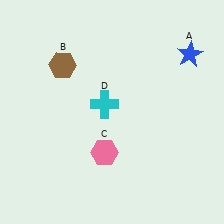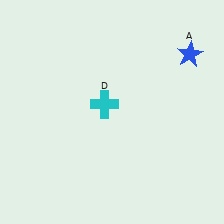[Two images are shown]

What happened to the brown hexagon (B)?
The brown hexagon (B) was removed in Image 2. It was in the top-left area of Image 1.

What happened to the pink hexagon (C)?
The pink hexagon (C) was removed in Image 2. It was in the bottom-left area of Image 1.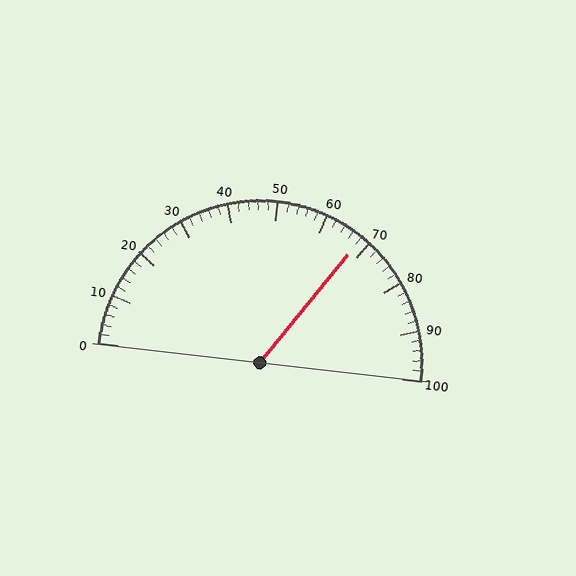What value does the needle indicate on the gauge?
The needle indicates approximately 68.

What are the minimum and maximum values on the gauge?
The gauge ranges from 0 to 100.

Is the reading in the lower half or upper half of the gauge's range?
The reading is in the upper half of the range (0 to 100).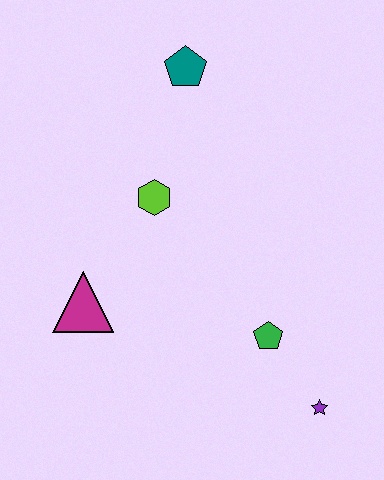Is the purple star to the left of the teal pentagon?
No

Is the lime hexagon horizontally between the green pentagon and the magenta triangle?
Yes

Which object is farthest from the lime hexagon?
The purple star is farthest from the lime hexagon.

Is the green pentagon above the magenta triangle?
No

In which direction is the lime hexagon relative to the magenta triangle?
The lime hexagon is above the magenta triangle.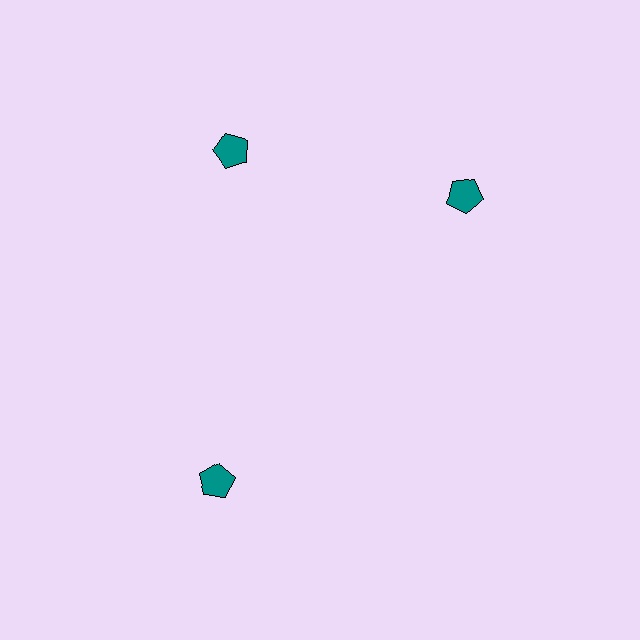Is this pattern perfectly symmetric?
No. The 3 teal pentagons are arranged in a ring, but one element near the 3 o'clock position is rotated out of alignment along the ring, breaking the 3-fold rotational symmetry.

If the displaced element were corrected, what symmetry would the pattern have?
It would have 3-fold rotational symmetry — the pattern would map onto itself every 120 degrees.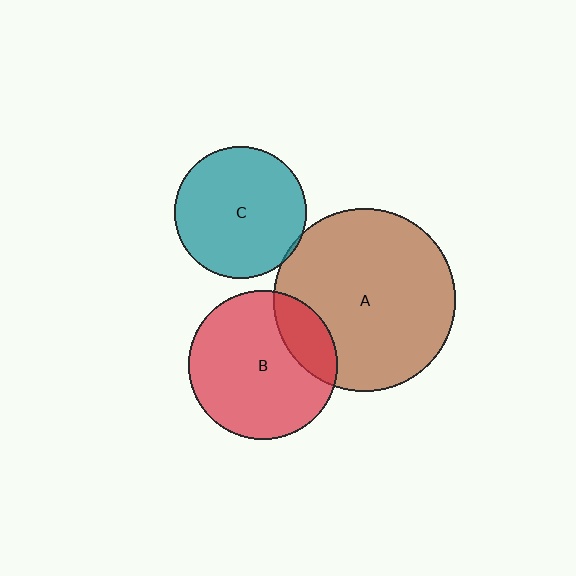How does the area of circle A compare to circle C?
Approximately 1.9 times.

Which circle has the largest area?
Circle A (brown).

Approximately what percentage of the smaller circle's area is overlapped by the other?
Approximately 20%.